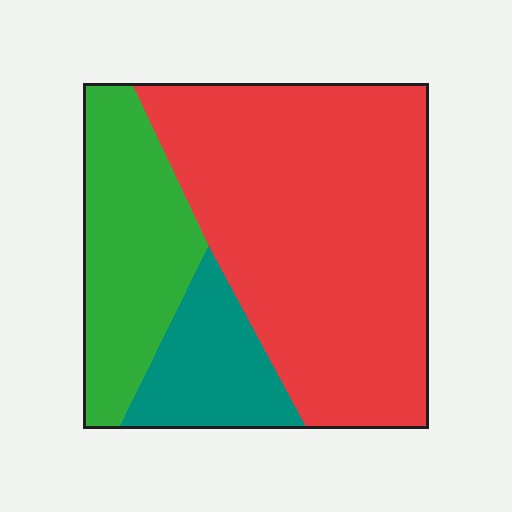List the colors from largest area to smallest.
From largest to smallest: red, green, teal.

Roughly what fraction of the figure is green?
Green covers 24% of the figure.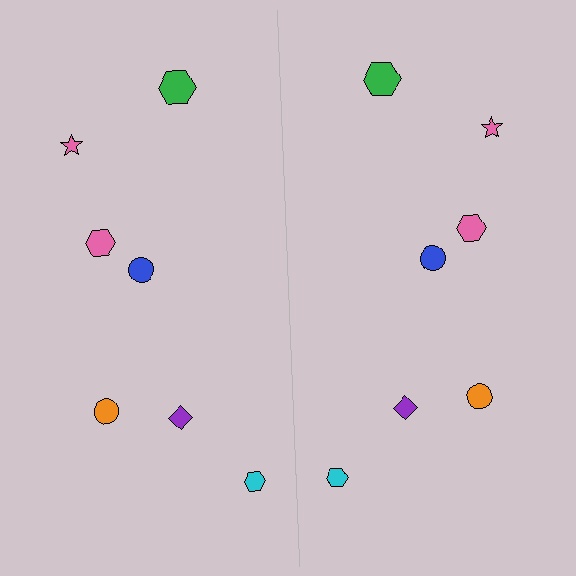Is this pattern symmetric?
Yes, this pattern has bilateral (reflection) symmetry.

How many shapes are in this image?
There are 14 shapes in this image.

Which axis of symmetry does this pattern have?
The pattern has a vertical axis of symmetry running through the center of the image.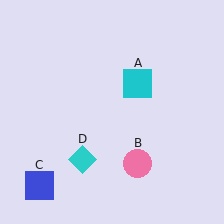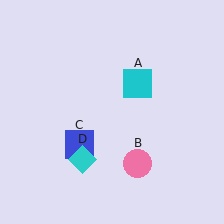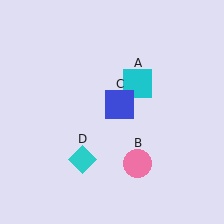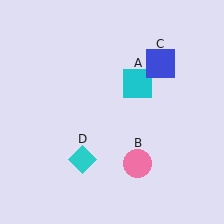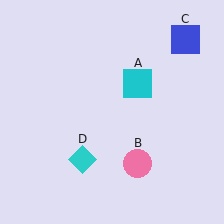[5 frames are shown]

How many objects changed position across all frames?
1 object changed position: blue square (object C).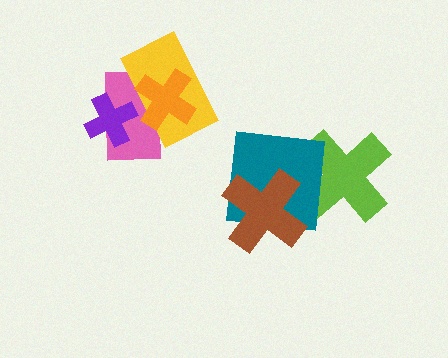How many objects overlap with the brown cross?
1 object overlaps with the brown cross.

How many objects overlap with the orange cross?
2 objects overlap with the orange cross.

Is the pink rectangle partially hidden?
Yes, it is partially covered by another shape.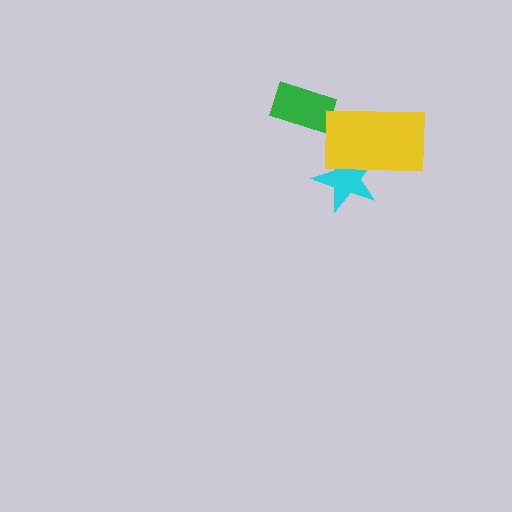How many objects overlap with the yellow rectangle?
1 object overlaps with the yellow rectangle.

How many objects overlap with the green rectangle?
0 objects overlap with the green rectangle.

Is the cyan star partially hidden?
Yes, it is partially covered by another shape.